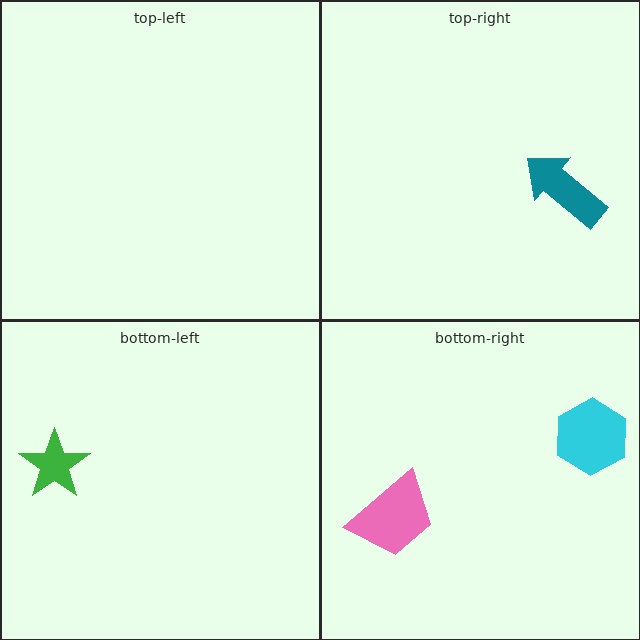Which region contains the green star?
The bottom-left region.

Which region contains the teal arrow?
The top-right region.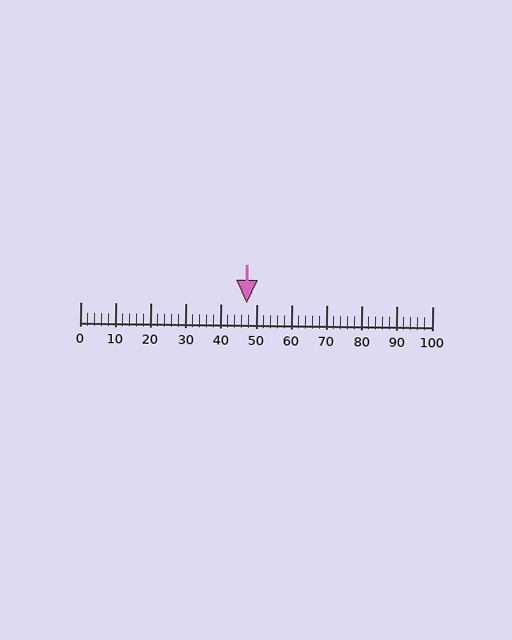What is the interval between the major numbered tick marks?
The major tick marks are spaced 10 units apart.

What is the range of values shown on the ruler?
The ruler shows values from 0 to 100.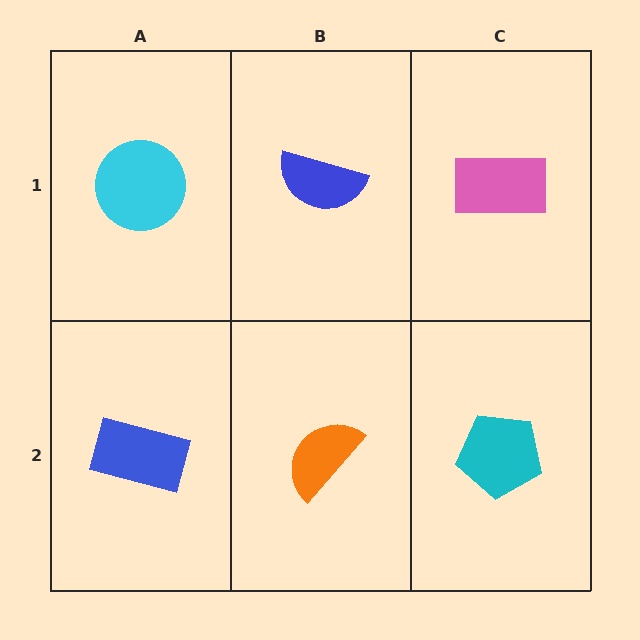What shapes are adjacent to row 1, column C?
A cyan pentagon (row 2, column C), a blue semicircle (row 1, column B).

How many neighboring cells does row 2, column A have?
2.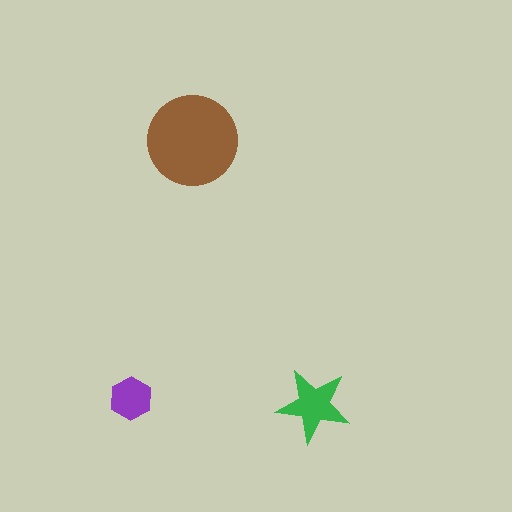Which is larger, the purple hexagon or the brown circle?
The brown circle.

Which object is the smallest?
The purple hexagon.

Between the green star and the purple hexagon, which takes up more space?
The green star.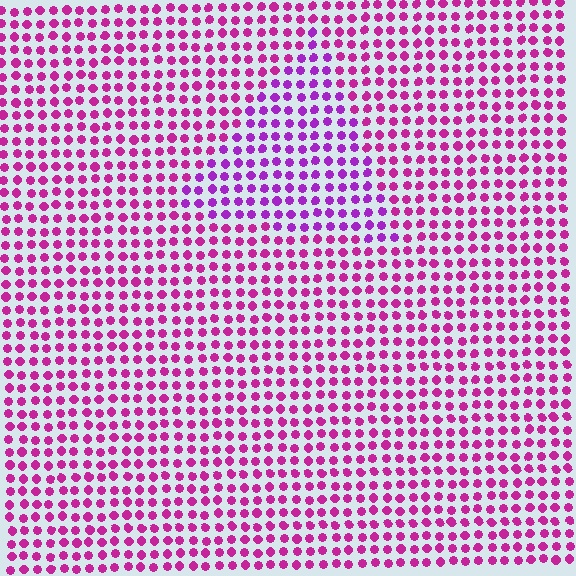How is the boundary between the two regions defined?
The boundary is defined purely by a slight shift in hue (about 28 degrees). Spacing, size, and orientation are identical on both sides.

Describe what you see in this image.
The image is filled with small magenta elements in a uniform arrangement. A triangle-shaped region is visible where the elements are tinted to a slightly different hue, forming a subtle color boundary.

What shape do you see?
I see a triangle.